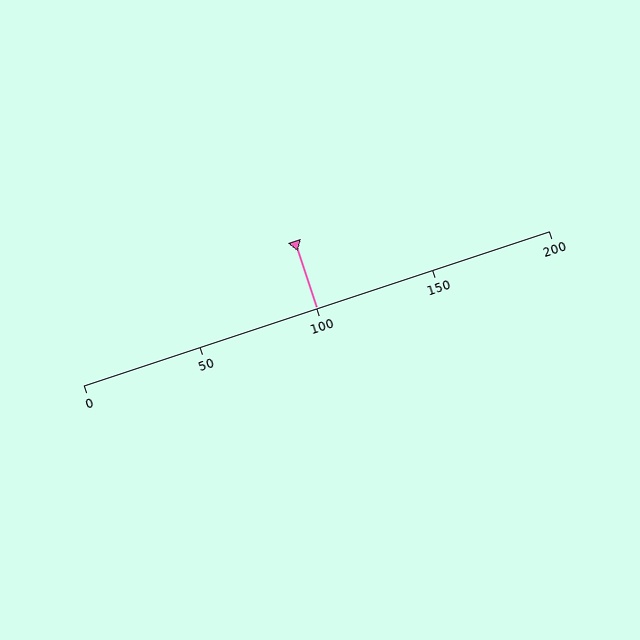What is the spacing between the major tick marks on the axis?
The major ticks are spaced 50 apart.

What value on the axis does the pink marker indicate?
The marker indicates approximately 100.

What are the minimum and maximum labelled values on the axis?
The axis runs from 0 to 200.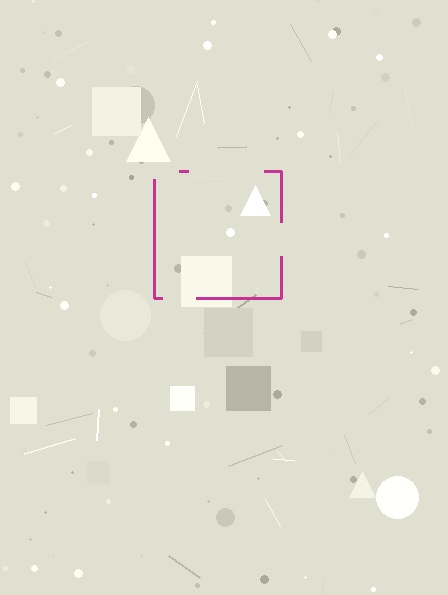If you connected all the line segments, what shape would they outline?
They would outline a square.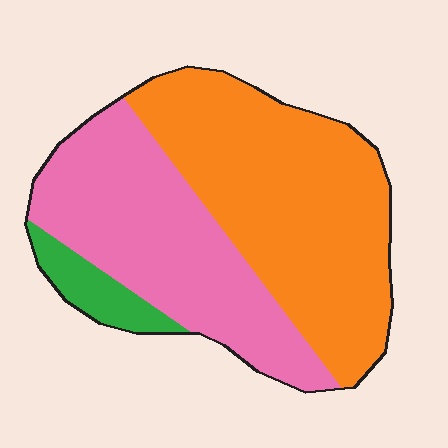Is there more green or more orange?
Orange.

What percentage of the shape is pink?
Pink covers around 40% of the shape.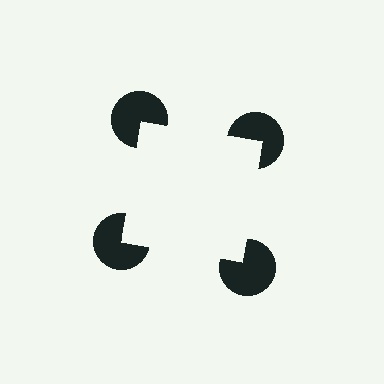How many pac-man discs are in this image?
There are 4 — one at each vertex of the illusory square.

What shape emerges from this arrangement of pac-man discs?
An illusory square — its edges are inferred from the aligned wedge cuts in the pac-man discs, not physically drawn.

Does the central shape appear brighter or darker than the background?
It typically appears slightly brighter than the background, even though no actual brightness change is drawn.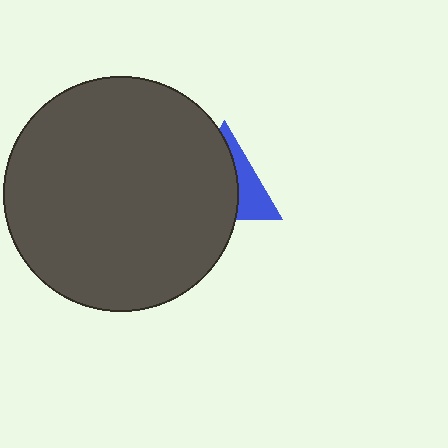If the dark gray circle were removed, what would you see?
You would see the complete blue triangle.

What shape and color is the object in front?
The object in front is a dark gray circle.